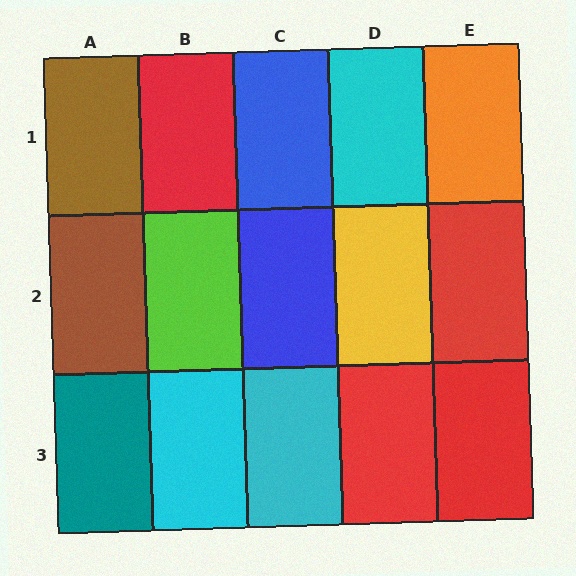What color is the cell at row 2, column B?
Lime.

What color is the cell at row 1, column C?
Blue.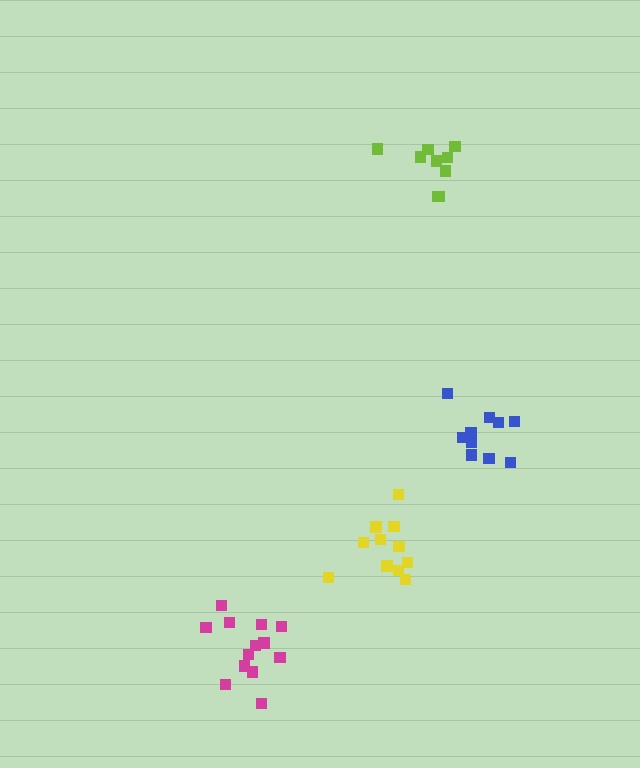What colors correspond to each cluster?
The clusters are colored: lime, yellow, magenta, blue.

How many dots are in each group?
Group 1: 9 dots, Group 2: 11 dots, Group 3: 13 dots, Group 4: 10 dots (43 total).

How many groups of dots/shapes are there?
There are 4 groups.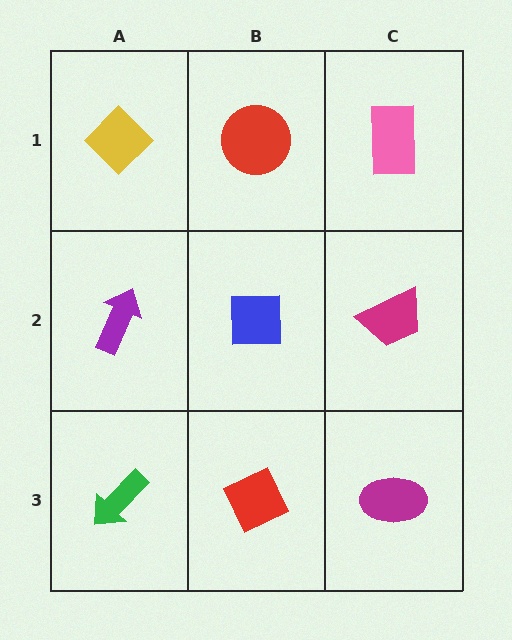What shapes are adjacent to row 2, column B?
A red circle (row 1, column B), a red diamond (row 3, column B), a purple arrow (row 2, column A), a magenta trapezoid (row 2, column C).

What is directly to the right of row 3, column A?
A red diamond.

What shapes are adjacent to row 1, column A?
A purple arrow (row 2, column A), a red circle (row 1, column B).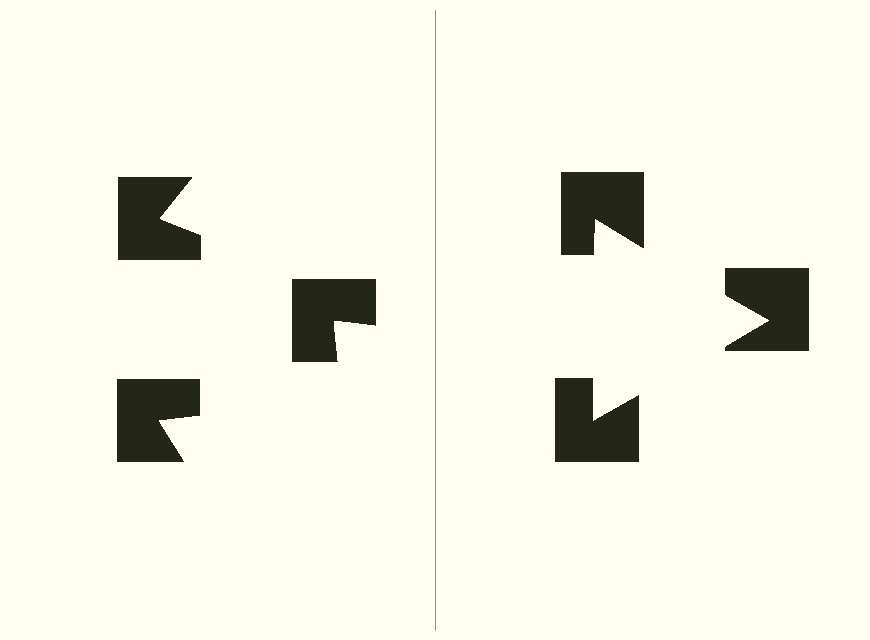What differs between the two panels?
The notched squares are positioned identically on both sides; only the wedge orientations differ. On the right they align to a triangle; on the left they are misaligned.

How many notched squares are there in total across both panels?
6 — 3 on each side.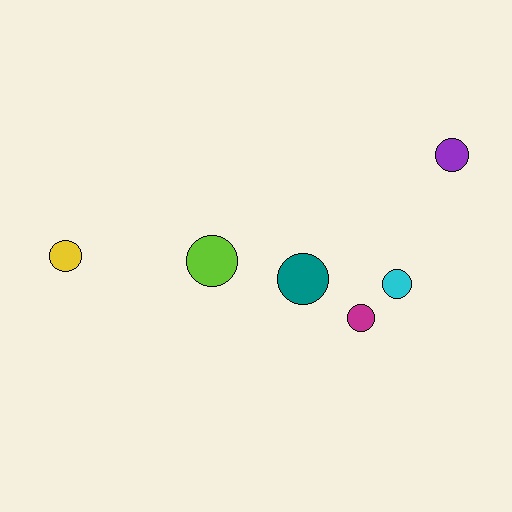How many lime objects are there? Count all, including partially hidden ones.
There is 1 lime object.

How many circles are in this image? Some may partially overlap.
There are 6 circles.